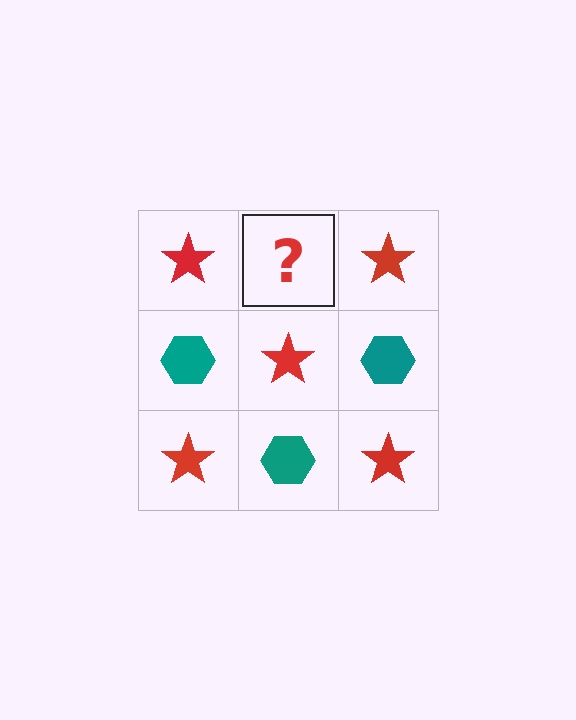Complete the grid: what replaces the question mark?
The question mark should be replaced with a teal hexagon.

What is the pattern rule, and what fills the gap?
The rule is that it alternates red star and teal hexagon in a checkerboard pattern. The gap should be filled with a teal hexagon.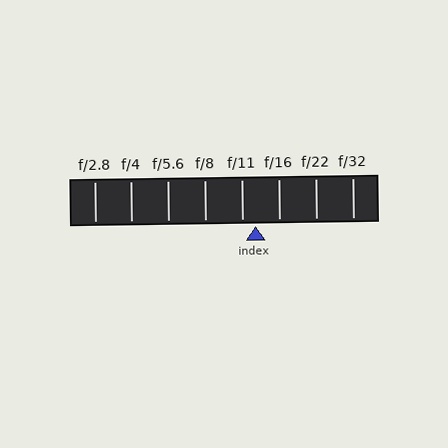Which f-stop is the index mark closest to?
The index mark is closest to f/11.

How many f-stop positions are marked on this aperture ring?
There are 8 f-stop positions marked.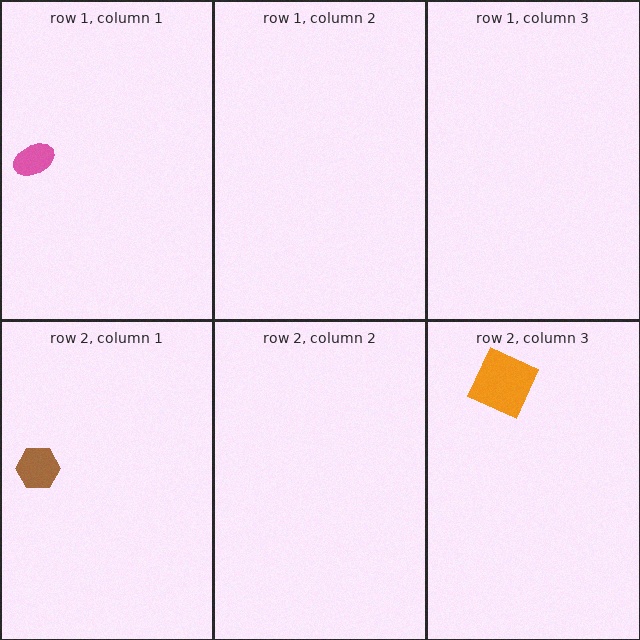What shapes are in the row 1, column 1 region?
The pink ellipse.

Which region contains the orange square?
The row 2, column 3 region.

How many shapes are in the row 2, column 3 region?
1.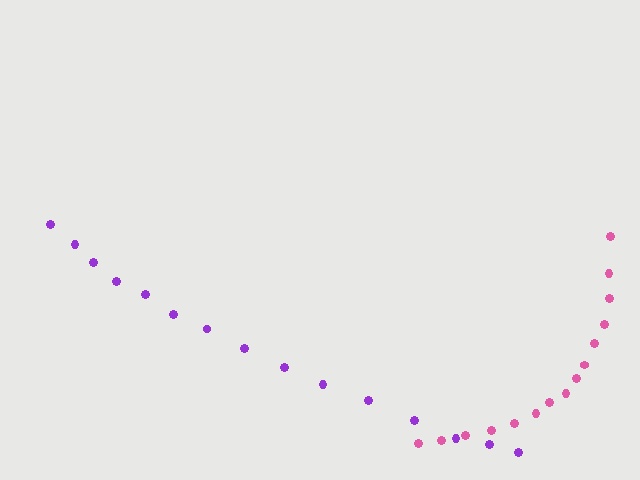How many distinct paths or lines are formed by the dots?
There are 2 distinct paths.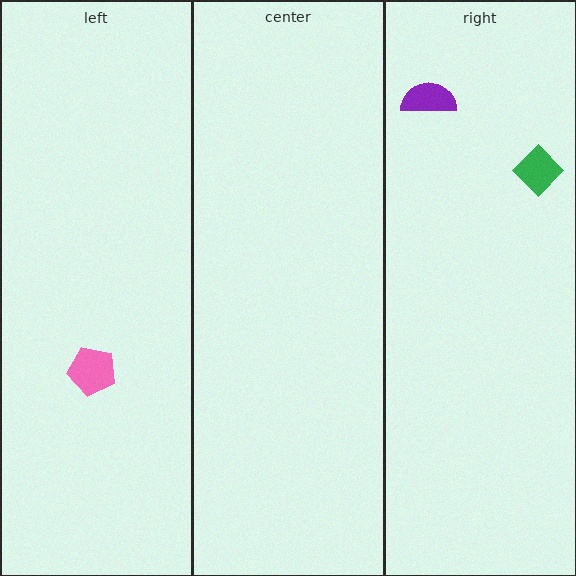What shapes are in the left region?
The pink pentagon.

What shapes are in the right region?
The purple semicircle, the green diamond.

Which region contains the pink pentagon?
The left region.